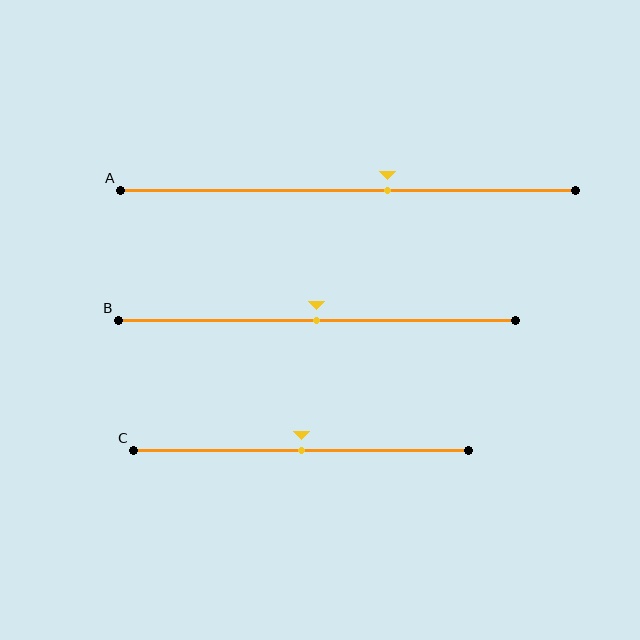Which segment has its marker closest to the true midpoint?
Segment B has its marker closest to the true midpoint.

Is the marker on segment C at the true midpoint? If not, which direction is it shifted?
Yes, the marker on segment C is at the true midpoint.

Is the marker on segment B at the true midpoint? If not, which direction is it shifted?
Yes, the marker on segment B is at the true midpoint.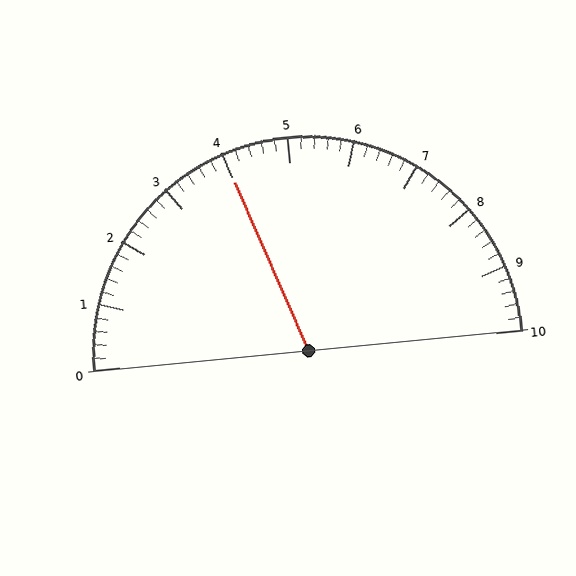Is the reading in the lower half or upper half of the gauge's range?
The reading is in the lower half of the range (0 to 10).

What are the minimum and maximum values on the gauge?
The gauge ranges from 0 to 10.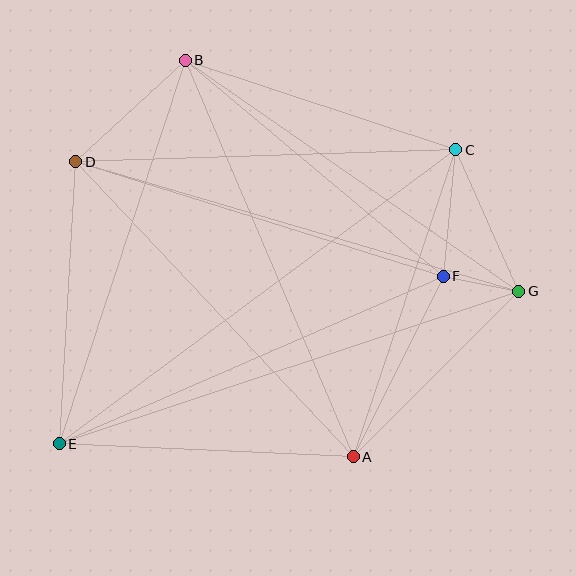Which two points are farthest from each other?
Points C and E are farthest from each other.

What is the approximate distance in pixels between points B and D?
The distance between B and D is approximately 150 pixels.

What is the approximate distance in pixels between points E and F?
The distance between E and F is approximately 419 pixels.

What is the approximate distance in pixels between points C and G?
The distance between C and G is approximately 155 pixels.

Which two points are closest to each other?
Points F and G are closest to each other.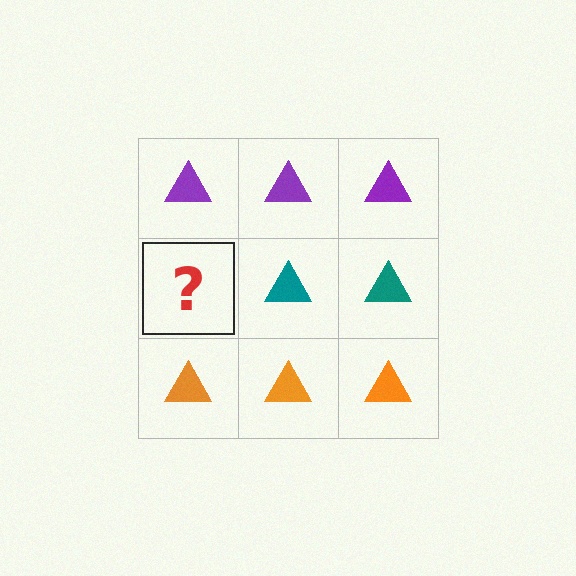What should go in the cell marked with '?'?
The missing cell should contain a teal triangle.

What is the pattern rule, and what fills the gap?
The rule is that each row has a consistent color. The gap should be filled with a teal triangle.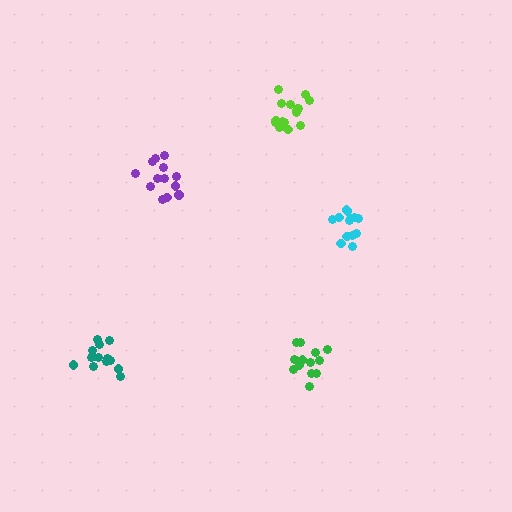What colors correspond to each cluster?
The clusters are colored: cyan, lime, purple, green, teal.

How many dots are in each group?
Group 1: 13 dots, Group 2: 16 dots, Group 3: 13 dots, Group 4: 14 dots, Group 5: 13 dots (69 total).